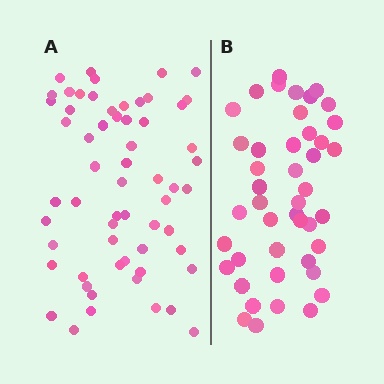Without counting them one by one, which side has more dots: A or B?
Region A (the left region) has more dots.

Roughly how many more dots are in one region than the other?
Region A has approximately 15 more dots than region B.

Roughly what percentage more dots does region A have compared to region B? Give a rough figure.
About 35% more.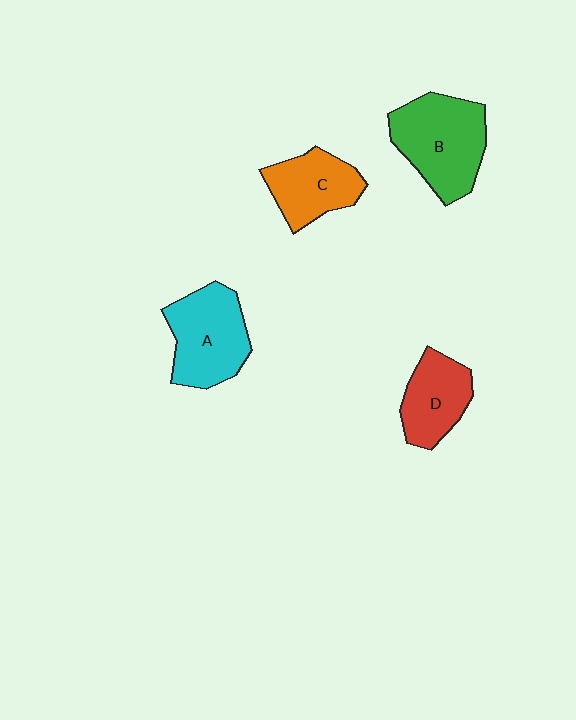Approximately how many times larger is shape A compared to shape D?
Approximately 1.3 times.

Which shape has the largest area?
Shape B (green).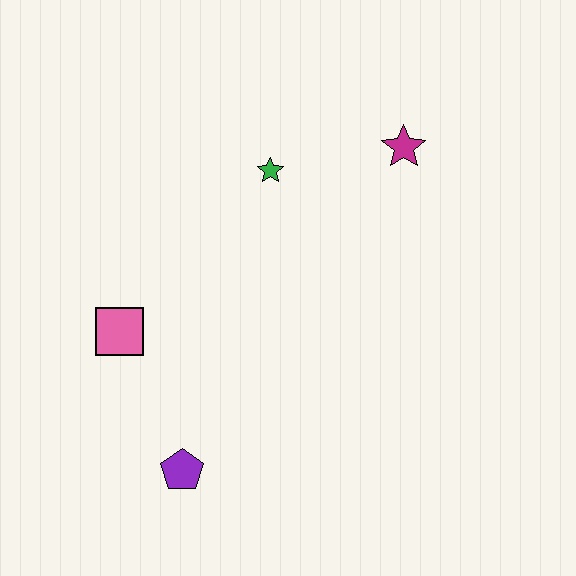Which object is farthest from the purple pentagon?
The magenta star is farthest from the purple pentagon.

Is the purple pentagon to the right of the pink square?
Yes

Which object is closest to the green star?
The magenta star is closest to the green star.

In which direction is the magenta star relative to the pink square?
The magenta star is to the right of the pink square.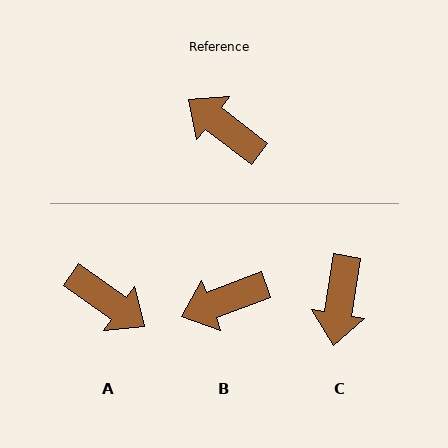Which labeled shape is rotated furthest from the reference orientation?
A, about 178 degrees away.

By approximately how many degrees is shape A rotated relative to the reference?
Approximately 178 degrees clockwise.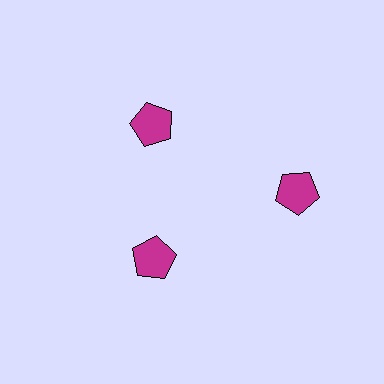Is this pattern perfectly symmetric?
No. The 3 magenta pentagons are arranged in a ring, but one element near the 3 o'clock position is pushed outward from the center, breaking the 3-fold rotational symmetry.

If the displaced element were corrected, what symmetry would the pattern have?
It would have 3-fold rotational symmetry — the pattern would map onto itself every 120 degrees.